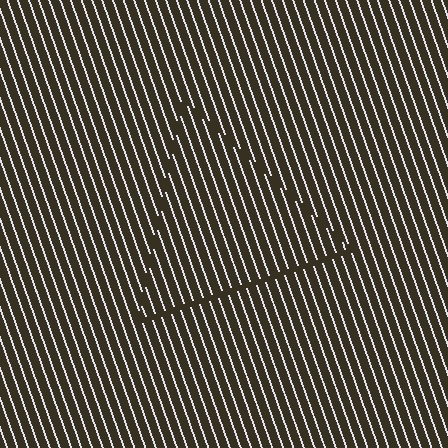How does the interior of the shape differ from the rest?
The interior of the shape contains the same grating, shifted by half a period — the contour is defined by the phase discontinuity where line-ends from the inner and outer gratings abut.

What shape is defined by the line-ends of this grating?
An illusory triangle. The interior of the shape contains the same grating, shifted by half a period — the contour is defined by the phase discontinuity where line-ends from the inner and outer gratings abut.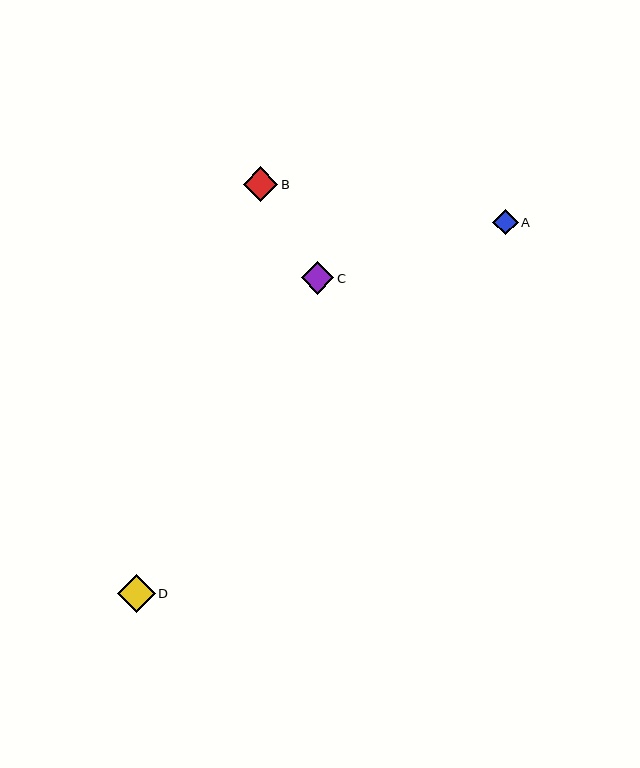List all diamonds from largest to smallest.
From largest to smallest: D, B, C, A.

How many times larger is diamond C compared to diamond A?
Diamond C is approximately 1.3 times the size of diamond A.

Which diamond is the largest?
Diamond D is the largest with a size of approximately 38 pixels.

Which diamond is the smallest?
Diamond A is the smallest with a size of approximately 26 pixels.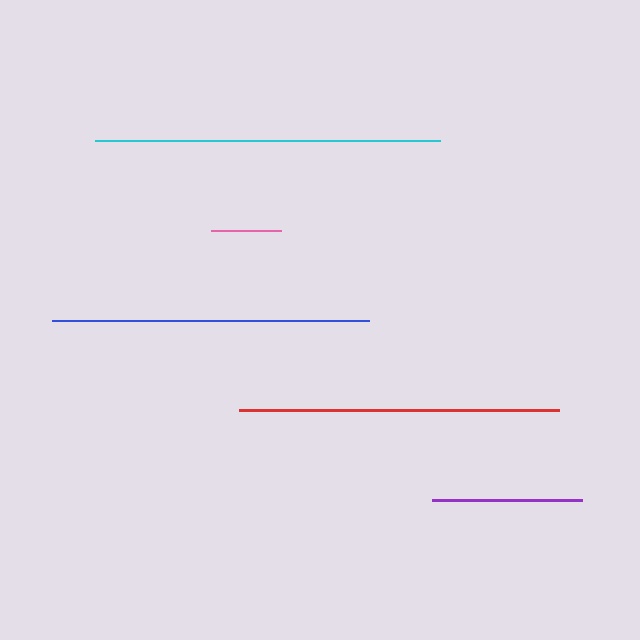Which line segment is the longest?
The cyan line is the longest at approximately 344 pixels.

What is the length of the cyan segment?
The cyan segment is approximately 344 pixels long.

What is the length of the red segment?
The red segment is approximately 319 pixels long.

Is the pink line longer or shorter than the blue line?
The blue line is longer than the pink line.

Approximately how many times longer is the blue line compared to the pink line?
The blue line is approximately 4.5 times the length of the pink line.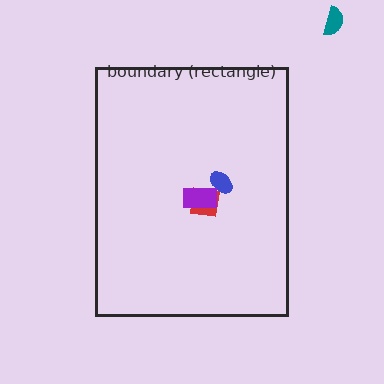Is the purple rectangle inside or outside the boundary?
Inside.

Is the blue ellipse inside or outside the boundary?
Inside.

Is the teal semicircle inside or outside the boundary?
Outside.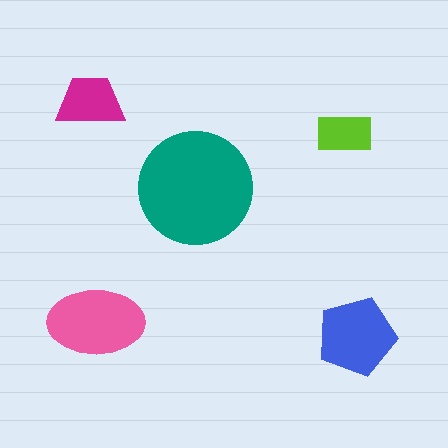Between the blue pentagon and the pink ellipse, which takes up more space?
The pink ellipse.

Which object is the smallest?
The lime rectangle.